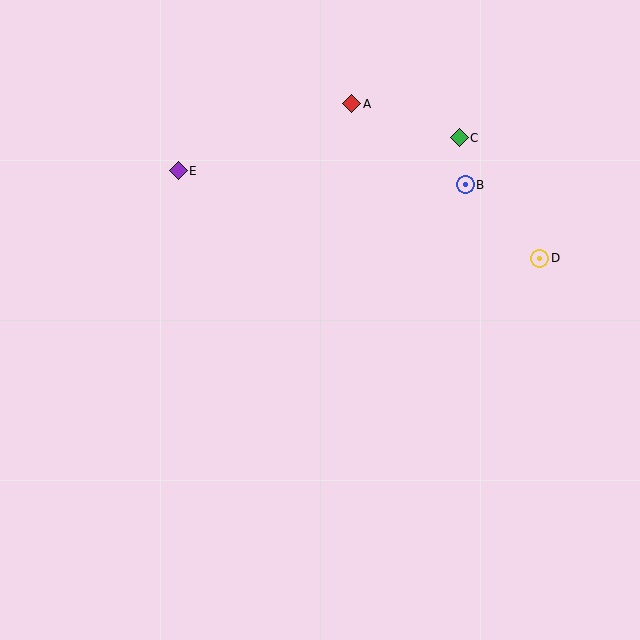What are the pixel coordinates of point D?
Point D is at (540, 258).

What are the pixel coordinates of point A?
Point A is at (352, 104).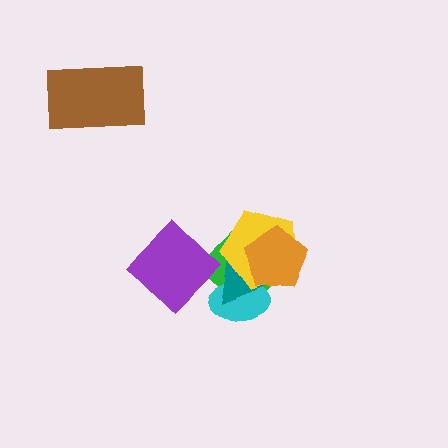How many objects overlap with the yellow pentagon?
4 objects overlap with the yellow pentagon.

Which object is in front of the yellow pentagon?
The orange pentagon is in front of the yellow pentagon.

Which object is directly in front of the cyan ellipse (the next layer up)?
The teal triangle is directly in front of the cyan ellipse.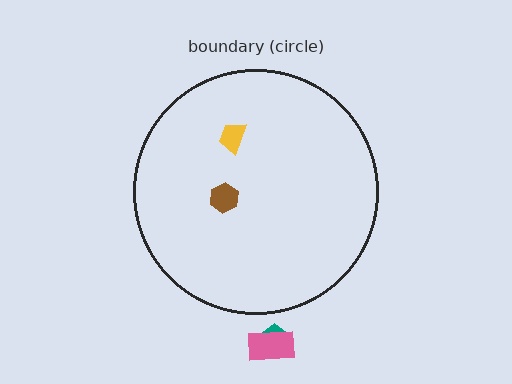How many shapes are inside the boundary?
2 inside, 2 outside.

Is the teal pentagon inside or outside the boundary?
Outside.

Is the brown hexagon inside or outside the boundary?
Inside.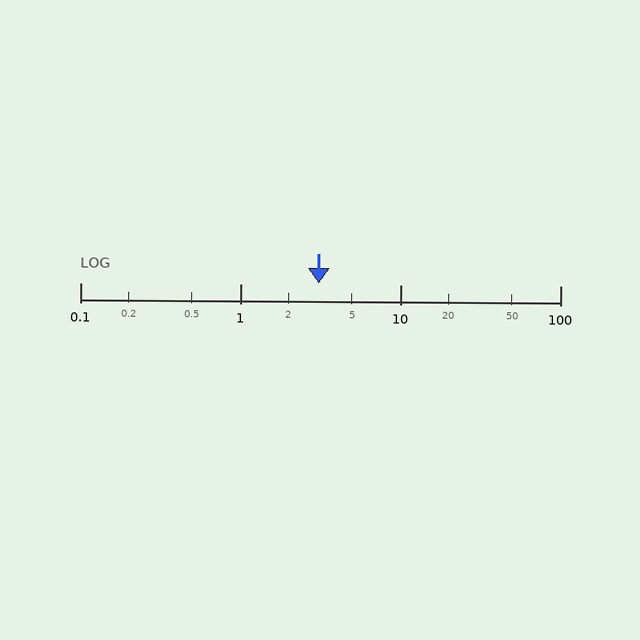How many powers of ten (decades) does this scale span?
The scale spans 3 decades, from 0.1 to 100.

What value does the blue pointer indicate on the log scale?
The pointer indicates approximately 3.1.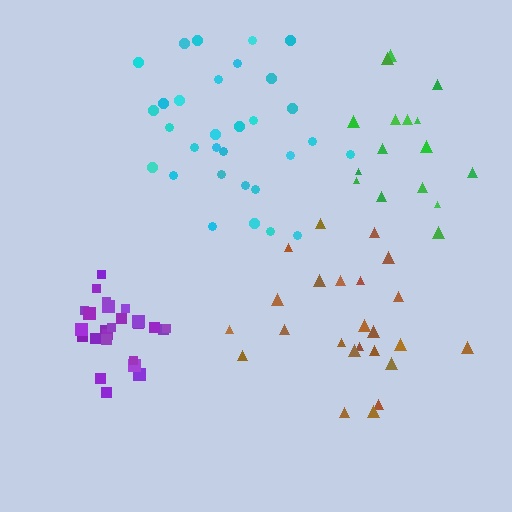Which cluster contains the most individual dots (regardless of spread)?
Cyan (32).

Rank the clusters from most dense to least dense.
purple, green, brown, cyan.